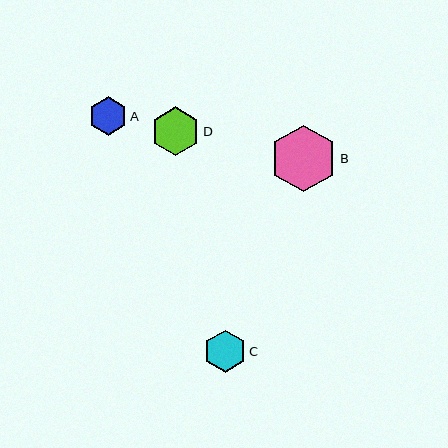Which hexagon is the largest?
Hexagon B is the largest with a size of approximately 66 pixels.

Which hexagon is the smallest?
Hexagon A is the smallest with a size of approximately 38 pixels.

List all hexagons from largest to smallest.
From largest to smallest: B, D, C, A.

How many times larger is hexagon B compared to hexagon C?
Hexagon B is approximately 1.6 times the size of hexagon C.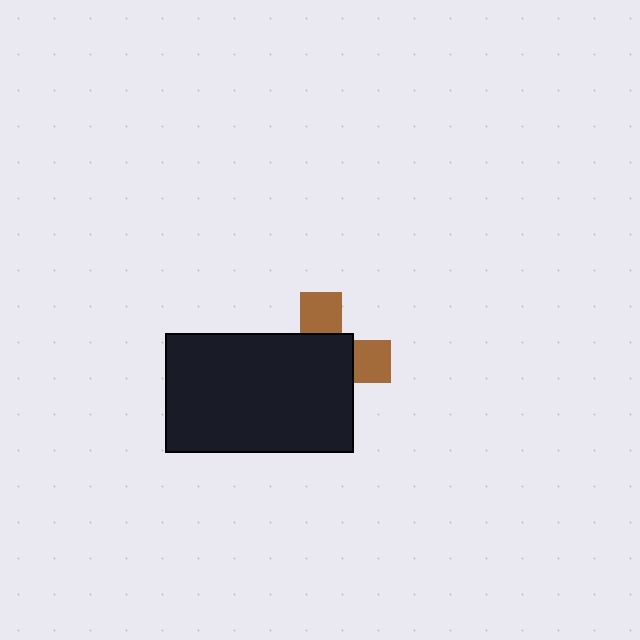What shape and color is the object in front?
The object in front is a black rectangle.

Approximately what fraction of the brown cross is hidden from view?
Roughly 66% of the brown cross is hidden behind the black rectangle.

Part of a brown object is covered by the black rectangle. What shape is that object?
It is a cross.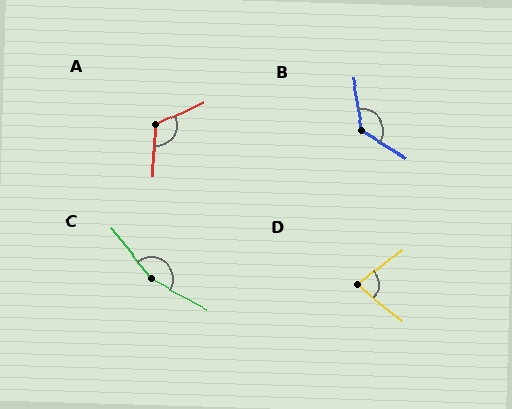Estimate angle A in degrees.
Approximately 117 degrees.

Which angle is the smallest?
D, at approximately 77 degrees.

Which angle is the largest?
C, at approximately 157 degrees.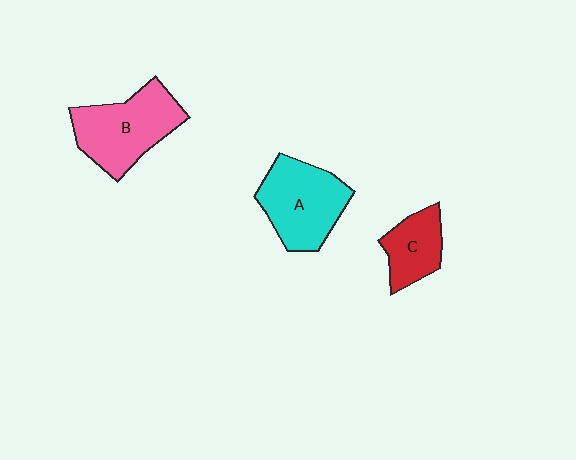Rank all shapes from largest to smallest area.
From largest to smallest: B (pink), A (cyan), C (red).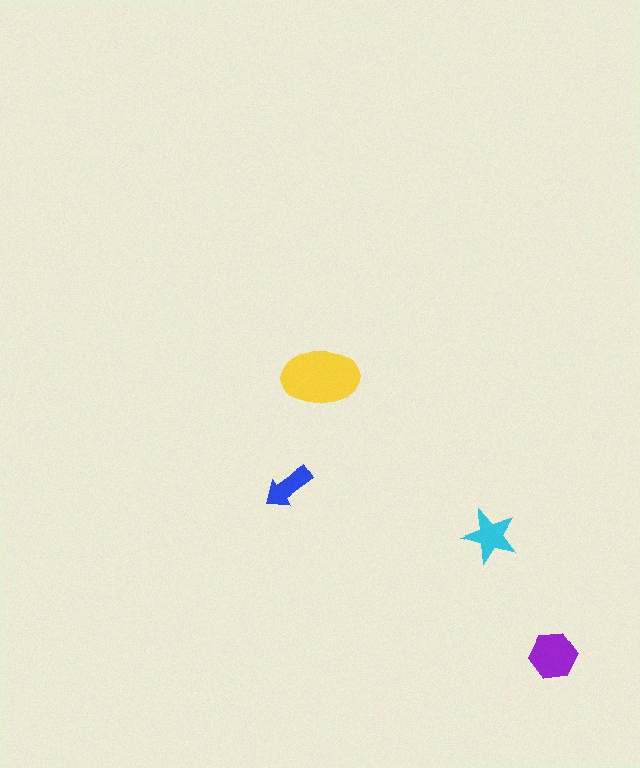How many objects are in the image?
There are 4 objects in the image.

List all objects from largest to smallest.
The yellow ellipse, the purple hexagon, the cyan star, the blue arrow.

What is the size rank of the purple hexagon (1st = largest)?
2nd.